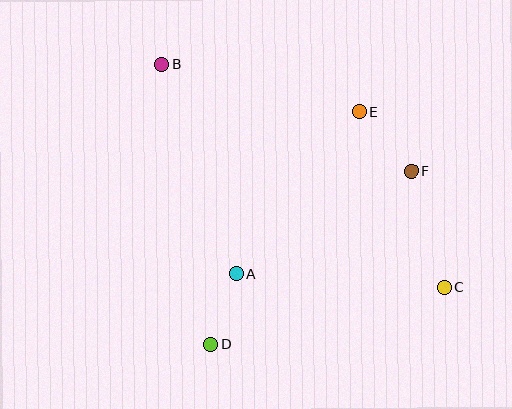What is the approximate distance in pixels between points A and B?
The distance between A and B is approximately 222 pixels.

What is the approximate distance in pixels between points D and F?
The distance between D and F is approximately 265 pixels.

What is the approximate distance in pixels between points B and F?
The distance between B and F is approximately 271 pixels.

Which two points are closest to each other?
Points A and D are closest to each other.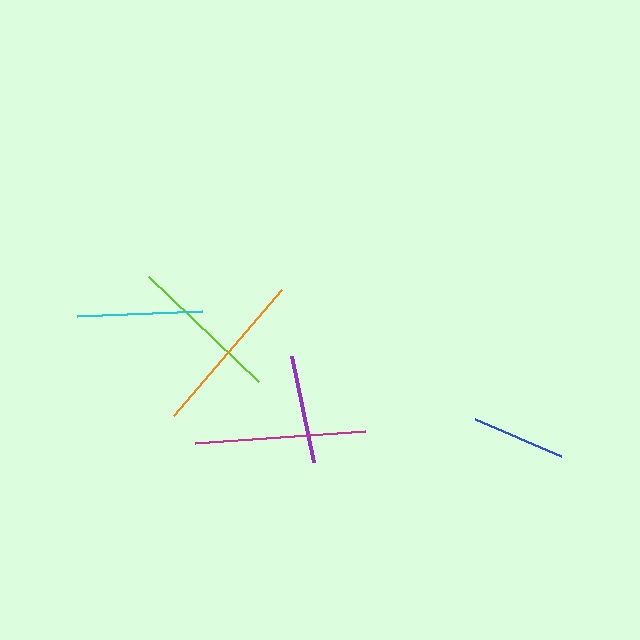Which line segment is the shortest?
The blue line is the shortest at approximately 94 pixels.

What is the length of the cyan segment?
The cyan segment is approximately 126 pixels long.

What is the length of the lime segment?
The lime segment is approximately 152 pixels long.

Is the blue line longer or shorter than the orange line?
The orange line is longer than the blue line.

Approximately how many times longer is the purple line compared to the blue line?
The purple line is approximately 1.2 times the length of the blue line.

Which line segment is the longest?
The magenta line is the longest at approximately 170 pixels.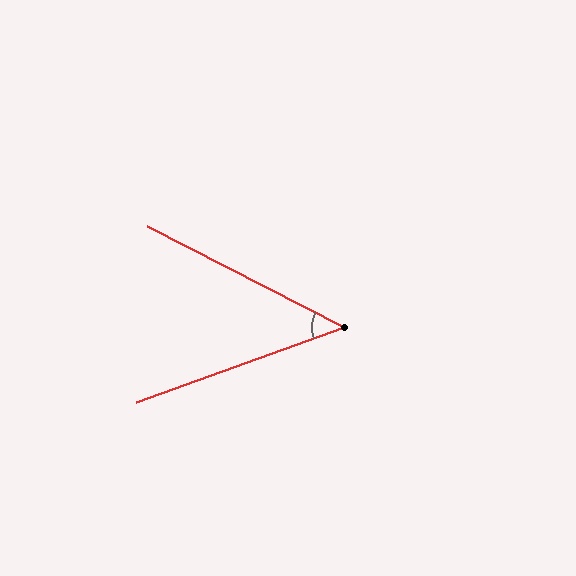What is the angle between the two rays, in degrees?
Approximately 47 degrees.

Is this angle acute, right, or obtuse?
It is acute.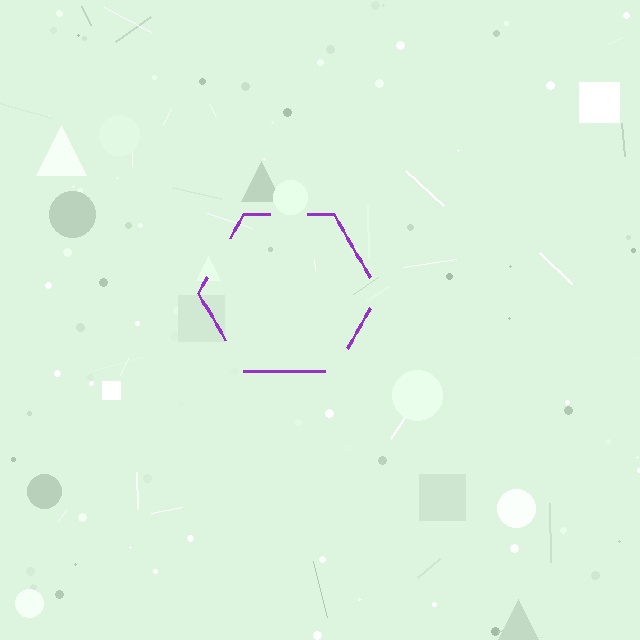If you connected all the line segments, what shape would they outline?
They would outline a hexagon.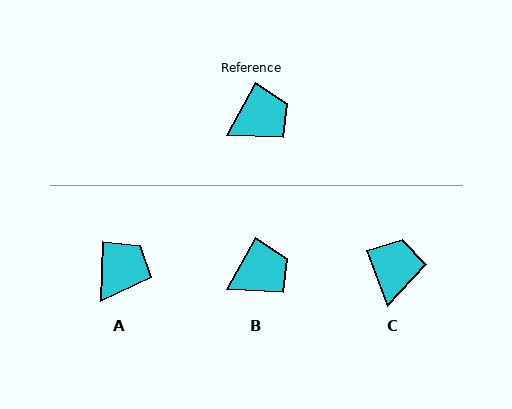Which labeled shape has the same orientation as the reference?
B.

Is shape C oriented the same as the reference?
No, it is off by about 49 degrees.